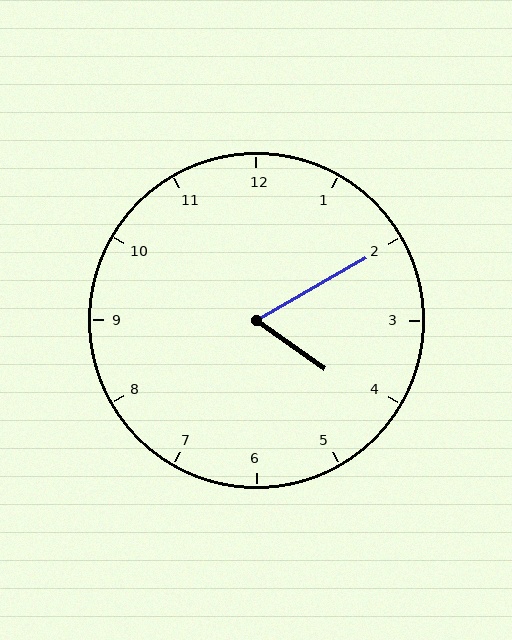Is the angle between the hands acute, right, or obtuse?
It is acute.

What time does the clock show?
4:10.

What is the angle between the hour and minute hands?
Approximately 65 degrees.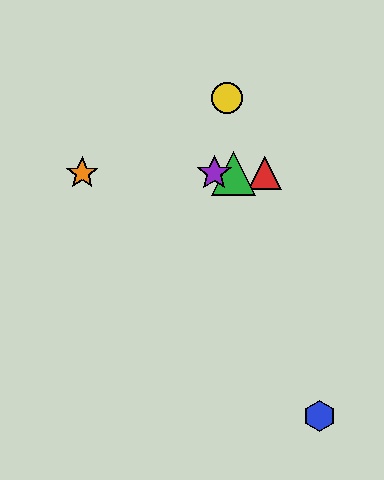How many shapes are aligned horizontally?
4 shapes (the red triangle, the green triangle, the purple star, the orange star) are aligned horizontally.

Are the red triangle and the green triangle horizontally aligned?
Yes, both are at y≈173.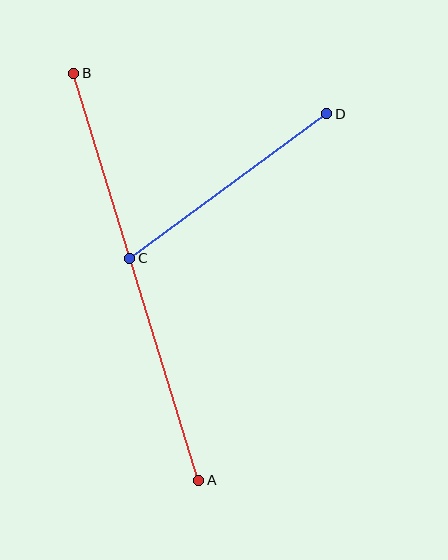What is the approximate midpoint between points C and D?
The midpoint is at approximately (228, 186) pixels.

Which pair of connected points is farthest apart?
Points A and B are farthest apart.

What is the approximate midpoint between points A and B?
The midpoint is at approximately (136, 277) pixels.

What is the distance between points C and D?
The distance is approximately 244 pixels.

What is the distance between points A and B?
The distance is approximately 426 pixels.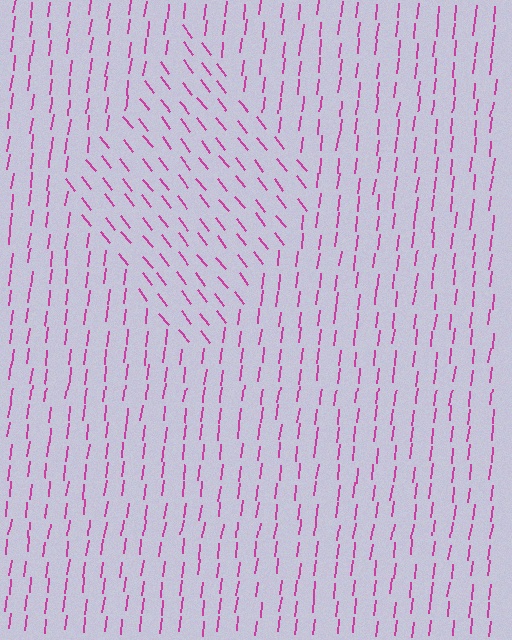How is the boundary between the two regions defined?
The boundary is defined purely by a change in line orientation (approximately 45 degrees difference). All lines are the same color and thickness.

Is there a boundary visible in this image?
Yes, there is a texture boundary formed by a change in line orientation.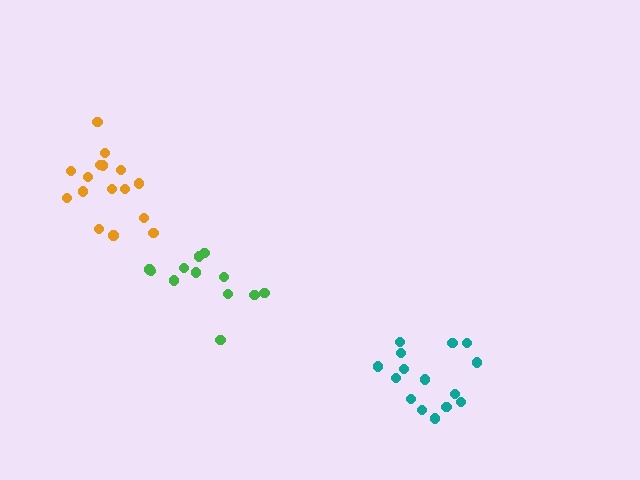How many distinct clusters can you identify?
There are 3 distinct clusters.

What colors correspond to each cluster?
The clusters are colored: green, orange, teal.